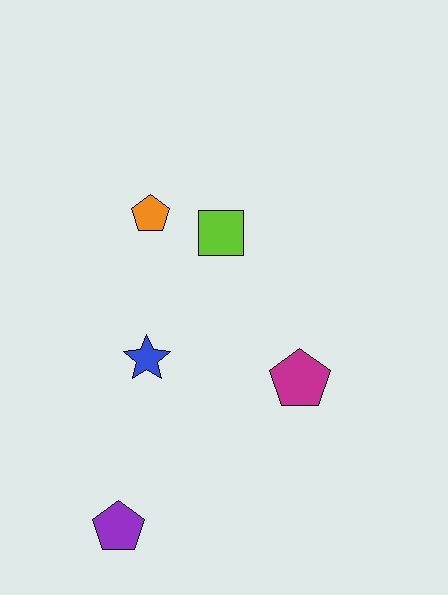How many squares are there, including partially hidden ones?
There is 1 square.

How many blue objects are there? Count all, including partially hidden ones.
There is 1 blue object.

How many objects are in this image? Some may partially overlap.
There are 5 objects.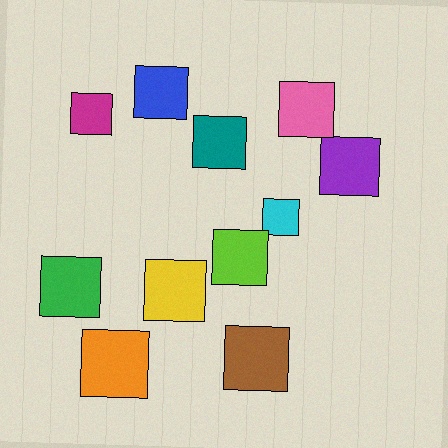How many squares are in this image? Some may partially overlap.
There are 11 squares.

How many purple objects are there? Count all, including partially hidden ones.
There is 1 purple object.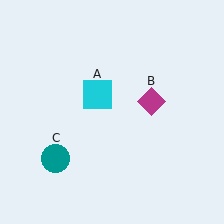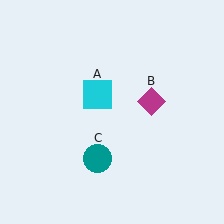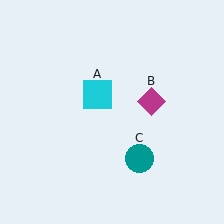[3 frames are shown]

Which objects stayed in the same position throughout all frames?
Cyan square (object A) and magenta diamond (object B) remained stationary.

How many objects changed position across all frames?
1 object changed position: teal circle (object C).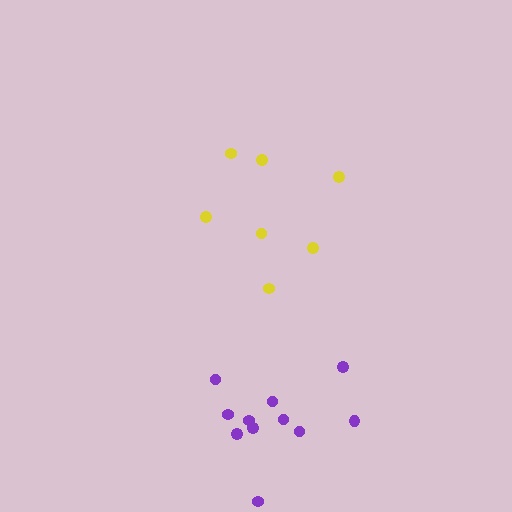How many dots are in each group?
Group 1: 7 dots, Group 2: 11 dots (18 total).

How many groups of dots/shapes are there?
There are 2 groups.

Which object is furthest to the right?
The purple cluster is rightmost.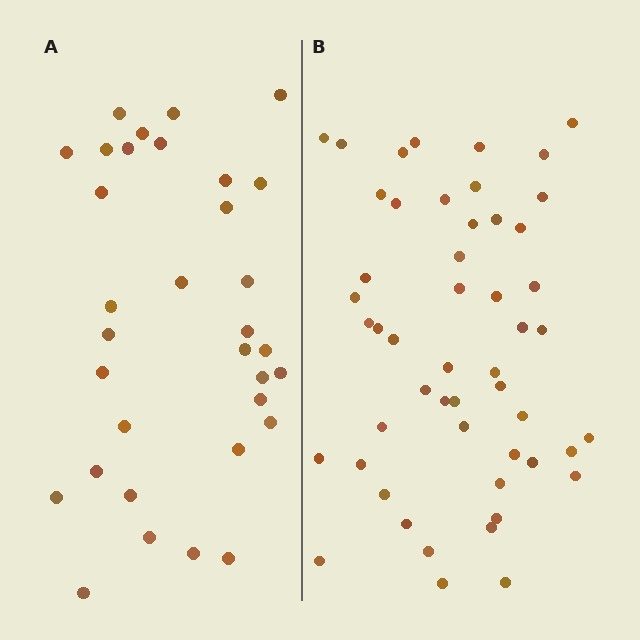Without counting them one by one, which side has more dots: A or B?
Region B (the right region) has more dots.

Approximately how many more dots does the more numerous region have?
Region B has approximately 20 more dots than region A.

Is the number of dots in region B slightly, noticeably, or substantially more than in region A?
Region B has substantially more. The ratio is roughly 1.5 to 1.